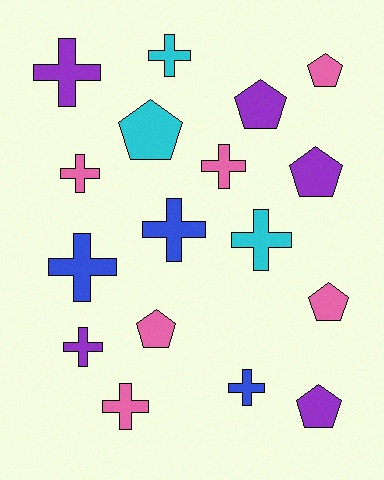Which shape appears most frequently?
Cross, with 10 objects.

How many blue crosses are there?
There are 3 blue crosses.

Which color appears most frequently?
Pink, with 6 objects.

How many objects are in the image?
There are 17 objects.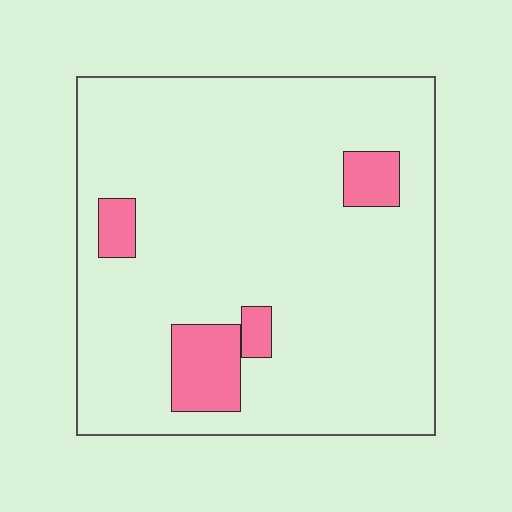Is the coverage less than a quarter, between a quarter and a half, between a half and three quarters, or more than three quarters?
Less than a quarter.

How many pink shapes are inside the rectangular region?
4.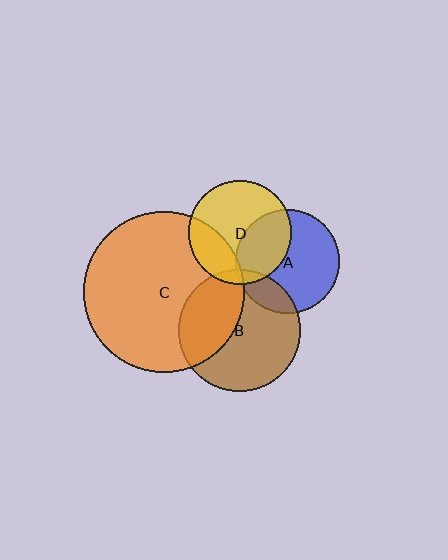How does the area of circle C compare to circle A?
Approximately 2.4 times.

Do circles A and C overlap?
Yes.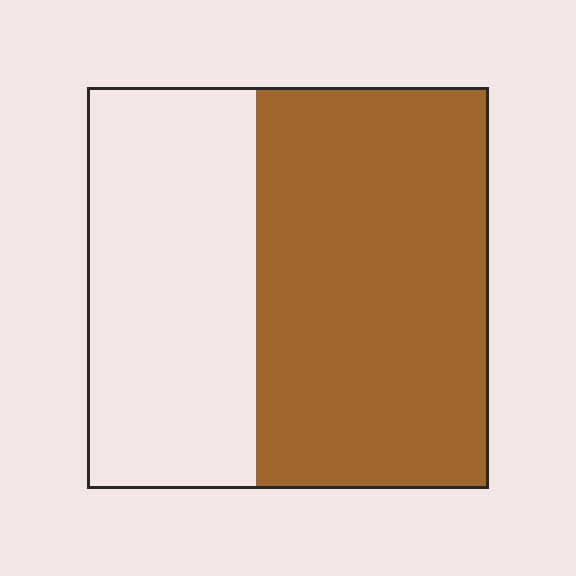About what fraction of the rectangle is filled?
About three fifths (3/5).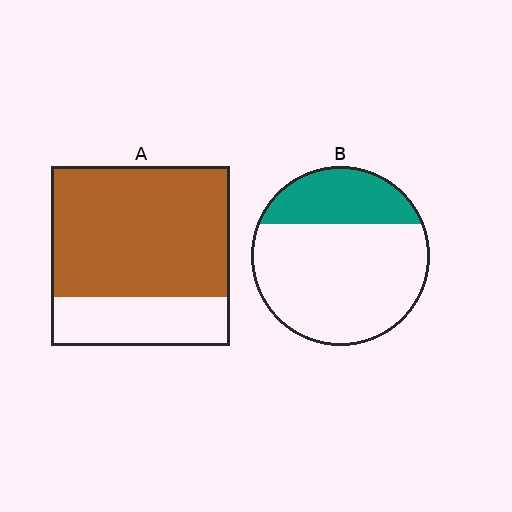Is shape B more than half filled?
No.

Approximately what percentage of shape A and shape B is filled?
A is approximately 75% and B is approximately 30%.